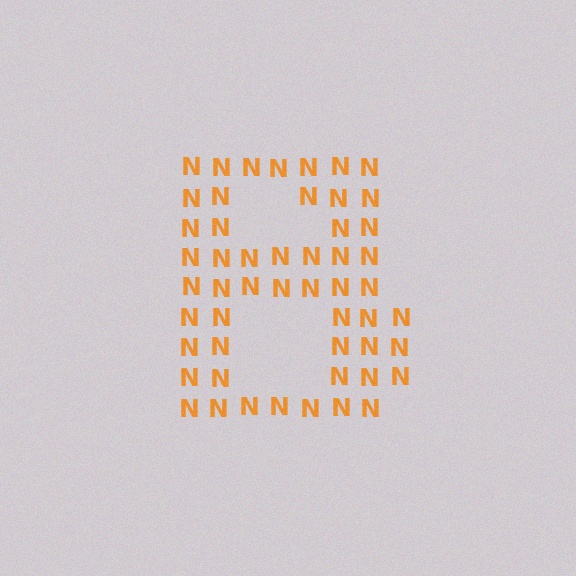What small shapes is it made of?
It is made of small letter N's.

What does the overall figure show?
The overall figure shows the letter B.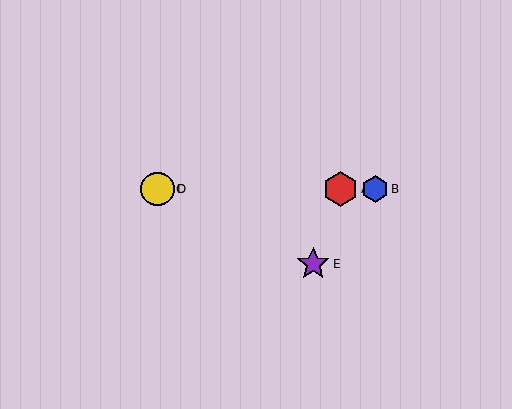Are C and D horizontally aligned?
Yes, both are at y≈189.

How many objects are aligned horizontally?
4 objects (A, B, C, D) are aligned horizontally.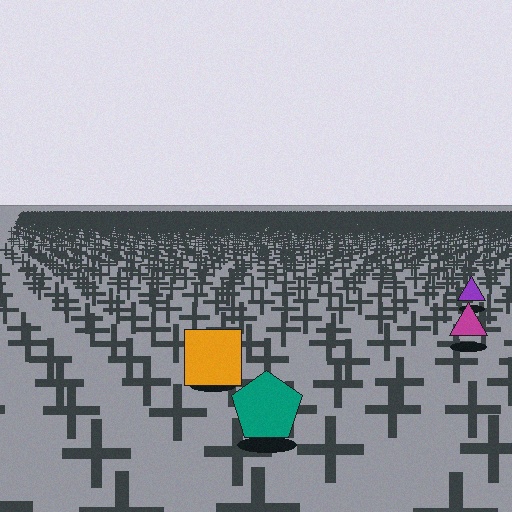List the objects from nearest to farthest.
From nearest to farthest: the teal pentagon, the orange square, the magenta triangle, the purple triangle.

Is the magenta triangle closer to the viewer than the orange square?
No. The orange square is closer — you can tell from the texture gradient: the ground texture is coarser near it.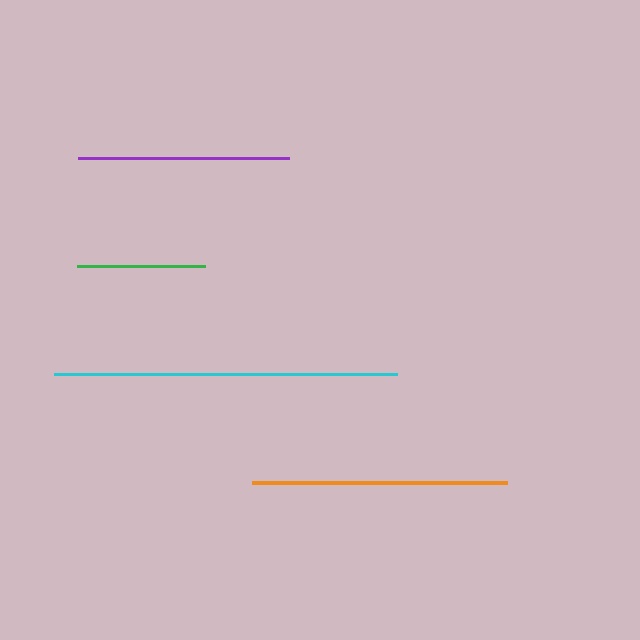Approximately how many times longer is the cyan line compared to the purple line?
The cyan line is approximately 1.6 times the length of the purple line.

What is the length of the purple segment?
The purple segment is approximately 211 pixels long.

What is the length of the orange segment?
The orange segment is approximately 255 pixels long.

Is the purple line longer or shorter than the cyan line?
The cyan line is longer than the purple line.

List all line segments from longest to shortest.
From longest to shortest: cyan, orange, purple, green.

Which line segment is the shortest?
The green line is the shortest at approximately 128 pixels.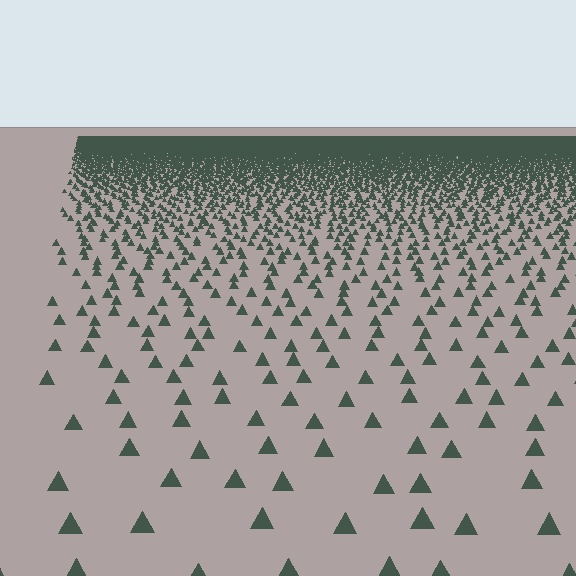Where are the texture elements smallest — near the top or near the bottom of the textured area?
Near the top.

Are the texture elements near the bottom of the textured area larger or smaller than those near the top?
Larger. Near the bottom, elements are closer to the viewer and appear at a bigger on-screen size.